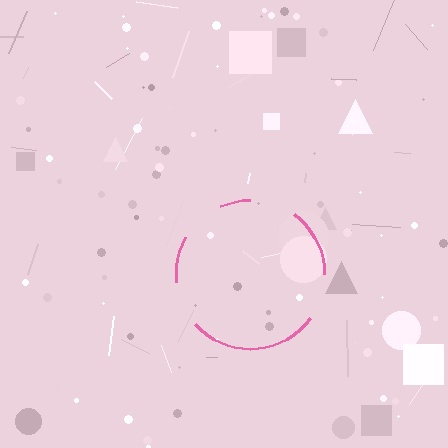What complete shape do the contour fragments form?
The contour fragments form a circle.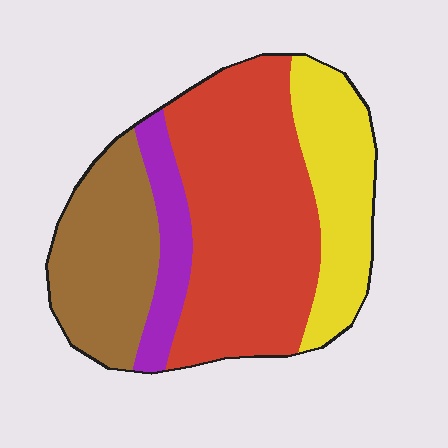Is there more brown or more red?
Red.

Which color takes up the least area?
Purple, at roughly 10%.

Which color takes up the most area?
Red, at roughly 45%.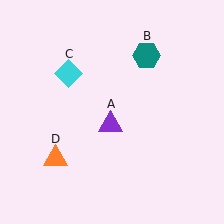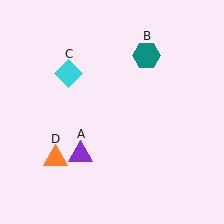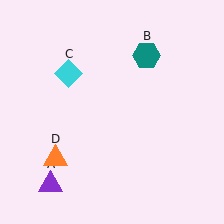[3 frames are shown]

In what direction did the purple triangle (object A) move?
The purple triangle (object A) moved down and to the left.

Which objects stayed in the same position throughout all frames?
Teal hexagon (object B) and cyan diamond (object C) and orange triangle (object D) remained stationary.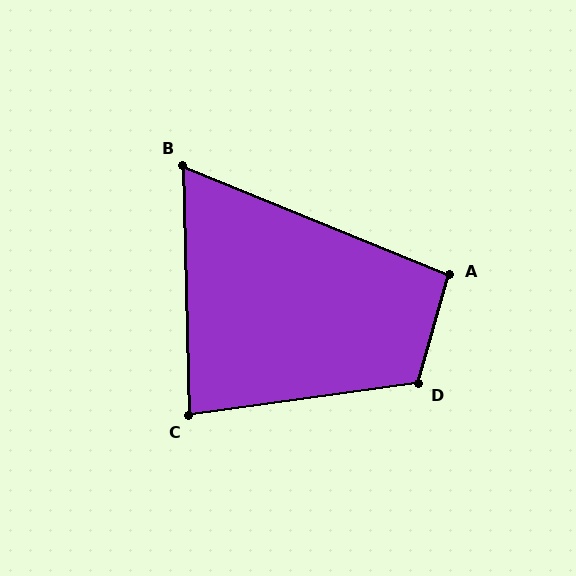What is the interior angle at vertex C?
Approximately 83 degrees (acute).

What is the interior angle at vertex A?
Approximately 97 degrees (obtuse).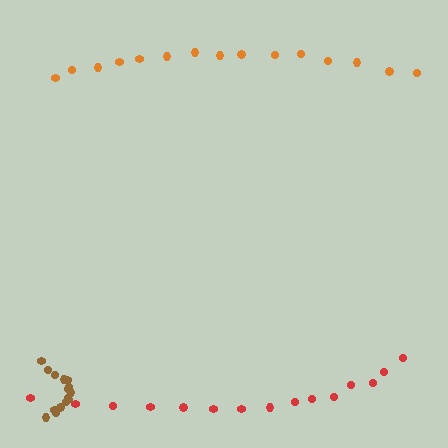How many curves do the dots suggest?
There are 3 distinct paths.